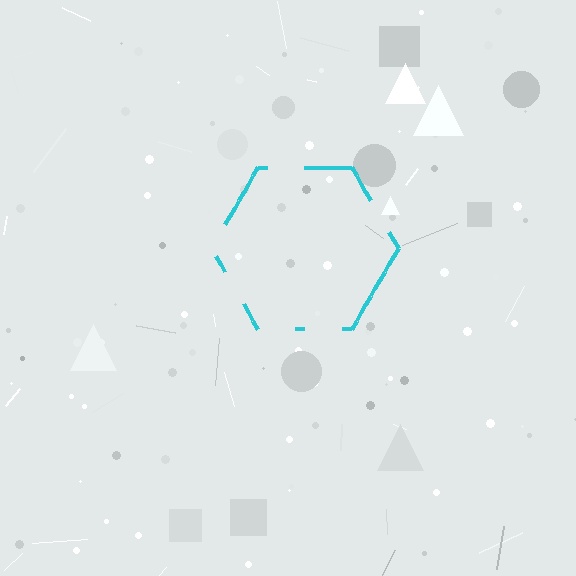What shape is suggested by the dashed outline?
The dashed outline suggests a hexagon.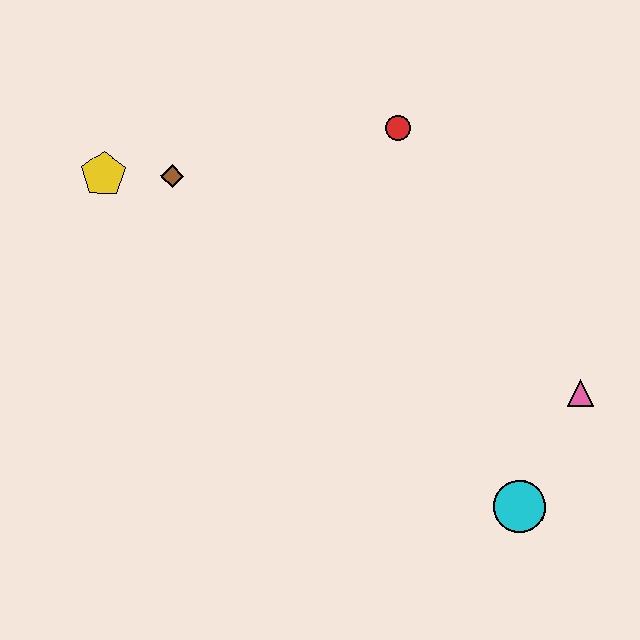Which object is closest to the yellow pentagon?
The brown diamond is closest to the yellow pentagon.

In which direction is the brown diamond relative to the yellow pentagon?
The brown diamond is to the right of the yellow pentagon.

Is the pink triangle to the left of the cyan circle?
No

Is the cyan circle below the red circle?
Yes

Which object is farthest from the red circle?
The cyan circle is farthest from the red circle.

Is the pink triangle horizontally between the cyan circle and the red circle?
No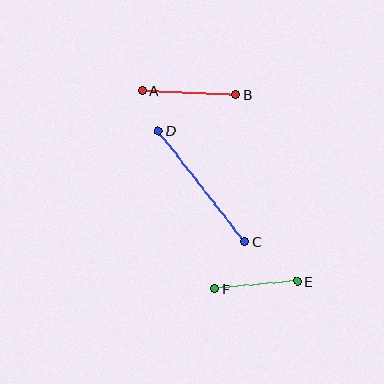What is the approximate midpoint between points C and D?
The midpoint is at approximately (202, 186) pixels.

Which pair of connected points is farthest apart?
Points C and D are farthest apart.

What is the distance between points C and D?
The distance is approximately 141 pixels.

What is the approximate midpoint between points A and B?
The midpoint is at approximately (189, 93) pixels.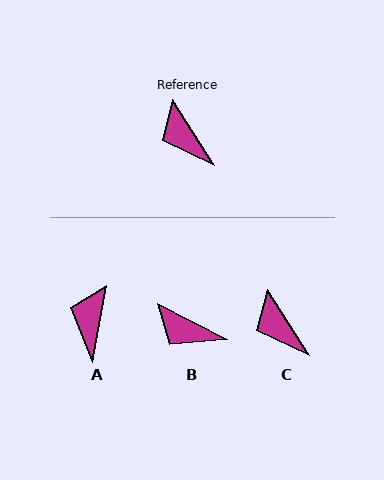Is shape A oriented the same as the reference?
No, it is off by about 43 degrees.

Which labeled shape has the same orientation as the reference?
C.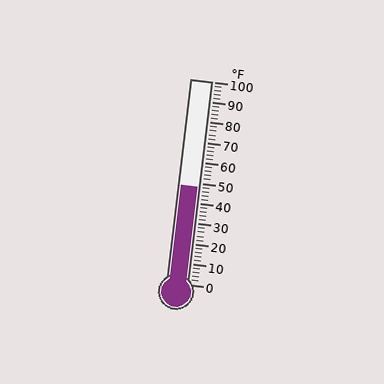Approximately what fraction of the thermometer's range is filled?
The thermometer is filled to approximately 50% of its range.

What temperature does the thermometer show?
The thermometer shows approximately 48°F.